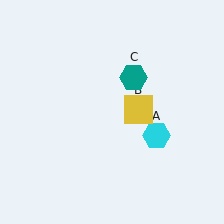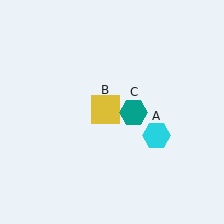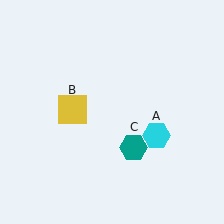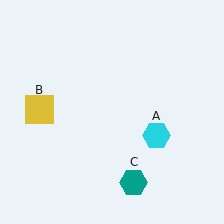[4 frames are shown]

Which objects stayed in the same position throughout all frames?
Cyan hexagon (object A) remained stationary.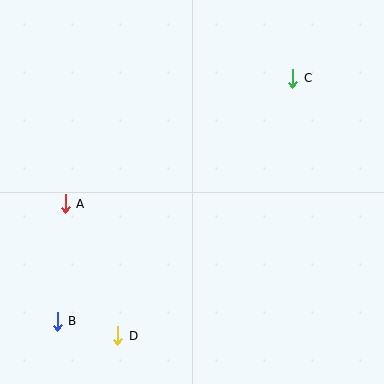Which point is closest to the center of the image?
Point A at (65, 204) is closest to the center.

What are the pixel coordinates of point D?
Point D is at (118, 336).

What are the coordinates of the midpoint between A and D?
The midpoint between A and D is at (91, 270).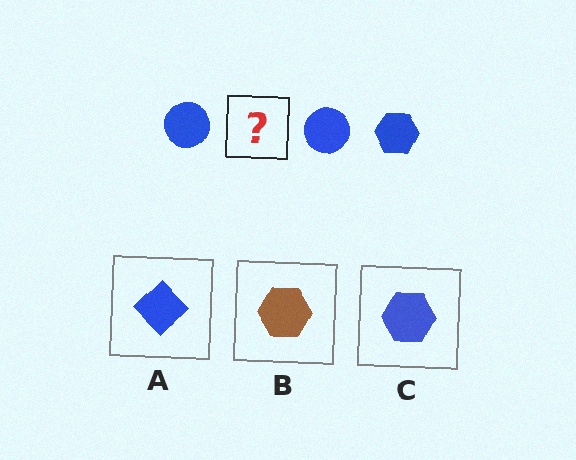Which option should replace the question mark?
Option C.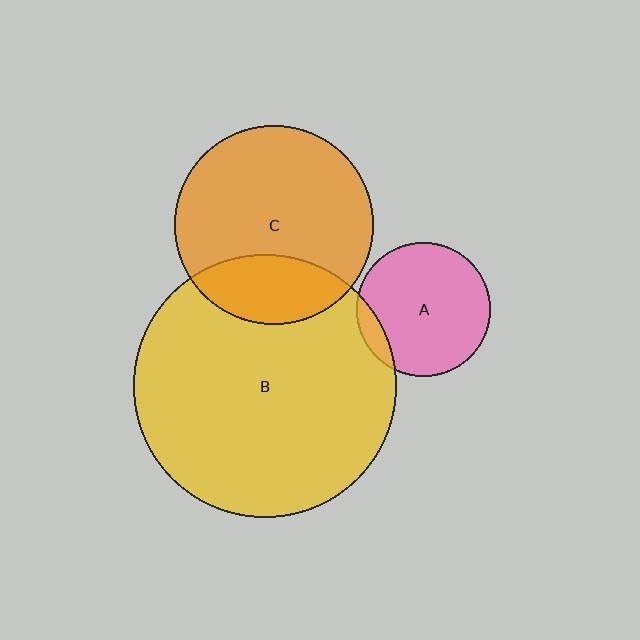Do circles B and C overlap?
Yes.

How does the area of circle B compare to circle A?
Approximately 3.8 times.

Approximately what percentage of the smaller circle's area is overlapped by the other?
Approximately 25%.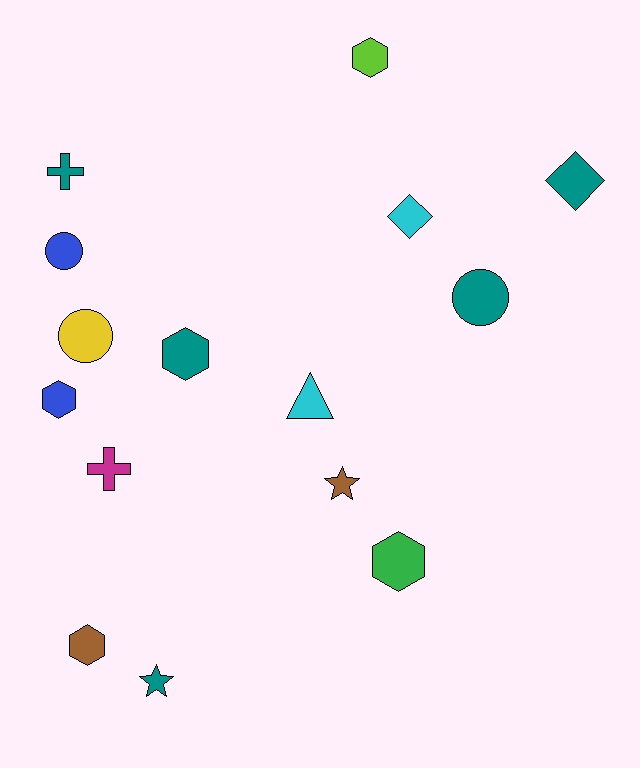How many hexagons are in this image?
There are 5 hexagons.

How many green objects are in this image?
There is 1 green object.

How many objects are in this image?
There are 15 objects.